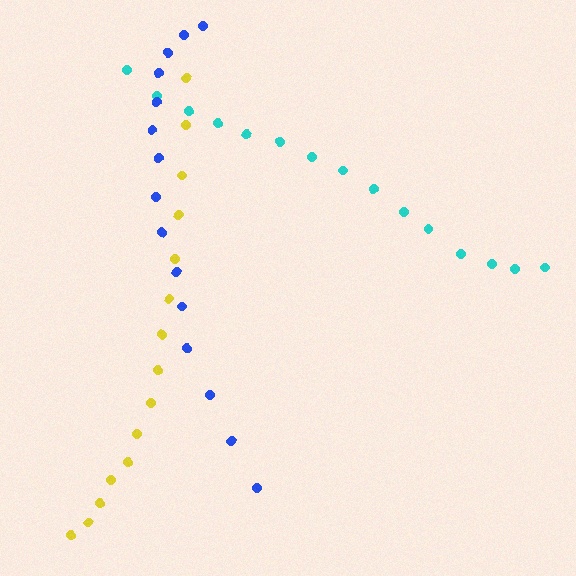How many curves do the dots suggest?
There are 3 distinct paths.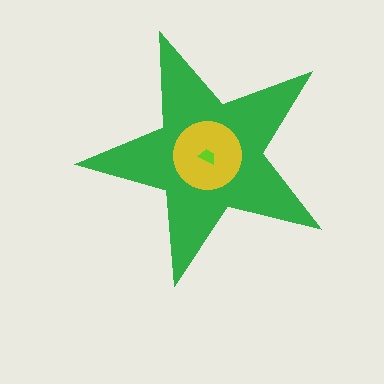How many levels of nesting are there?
3.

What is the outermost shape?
The green star.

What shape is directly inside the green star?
The yellow circle.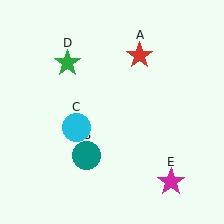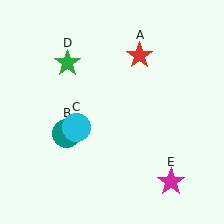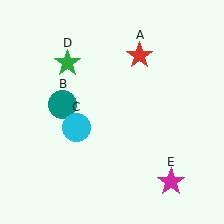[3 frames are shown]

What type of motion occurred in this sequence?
The teal circle (object B) rotated clockwise around the center of the scene.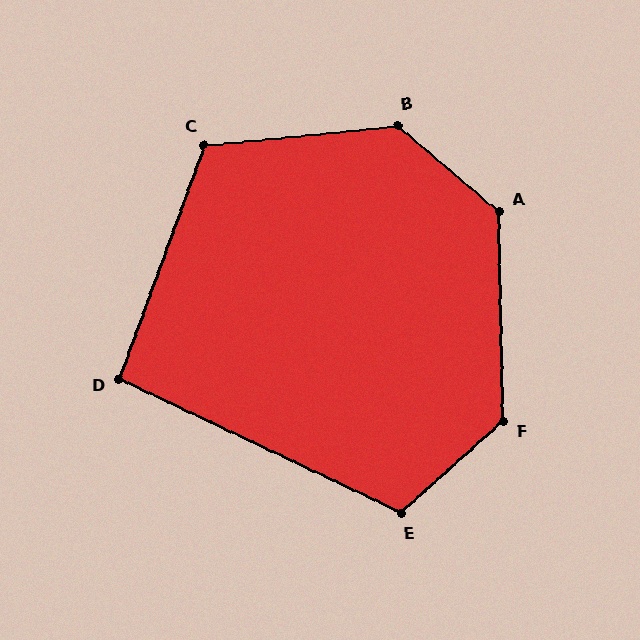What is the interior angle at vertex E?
Approximately 113 degrees (obtuse).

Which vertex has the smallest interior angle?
D, at approximately 95 degrees.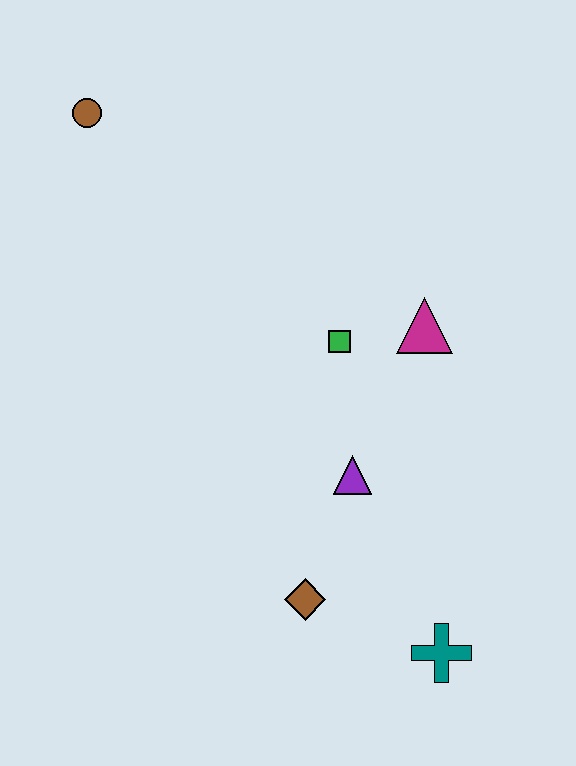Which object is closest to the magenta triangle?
The green square is closest to the magenta triangle.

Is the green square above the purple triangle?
Yes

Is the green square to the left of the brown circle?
No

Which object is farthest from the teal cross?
The brown circle is farthest from the teal cross.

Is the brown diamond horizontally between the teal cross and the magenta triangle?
No